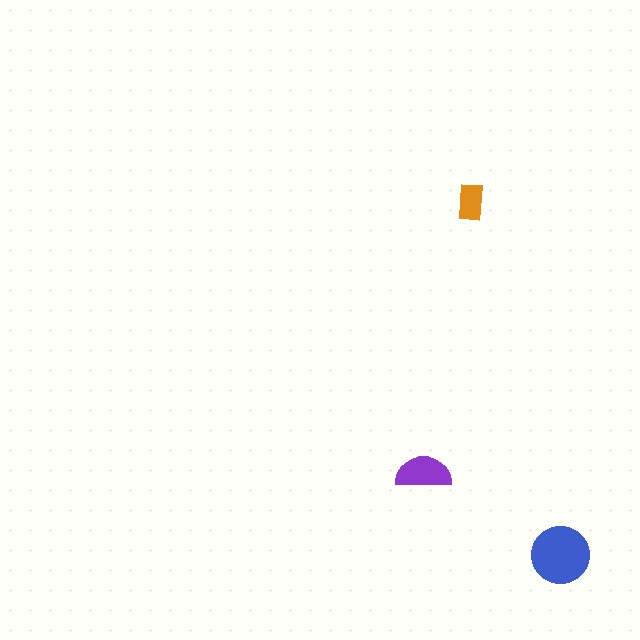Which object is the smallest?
The orange rectangle.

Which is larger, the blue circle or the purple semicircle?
The blue circle.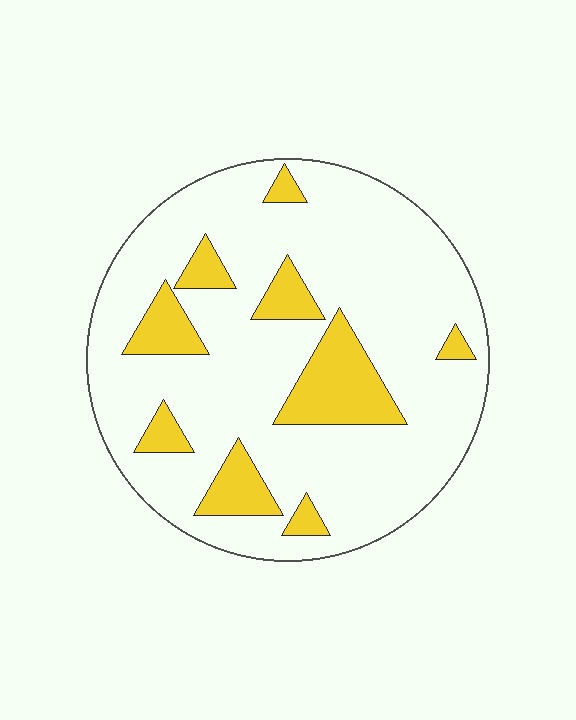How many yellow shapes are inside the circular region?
9.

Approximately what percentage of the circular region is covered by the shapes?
Approximately 20%.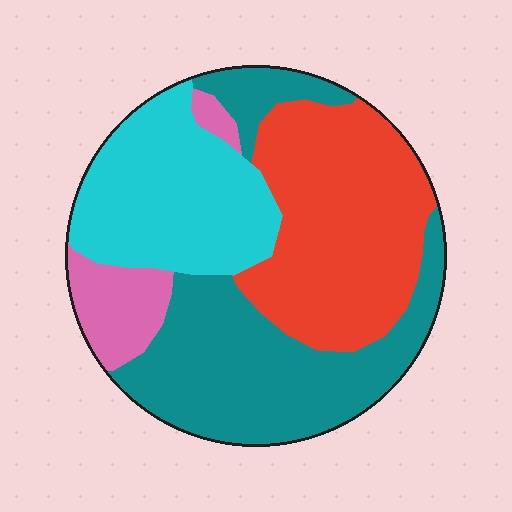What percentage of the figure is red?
Red takes up between a quarter and a half of the figure.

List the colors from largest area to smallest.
From largest to smallest: teal, red, cyan, pink.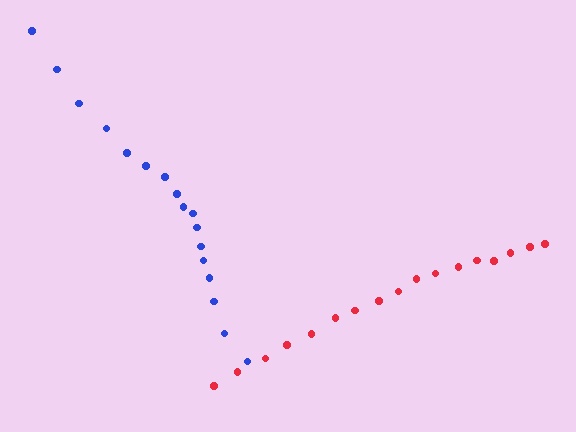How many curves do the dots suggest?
There are 2 distinct paths.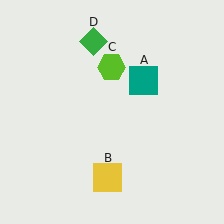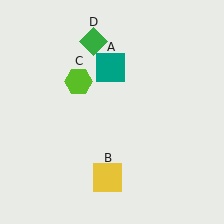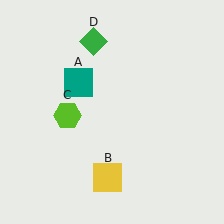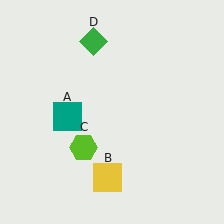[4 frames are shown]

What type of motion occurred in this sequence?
The teal square (object A), lime hexagon (object C) rotated counterclockwise around the center of the scene.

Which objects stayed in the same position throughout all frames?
Yellow square (object B) and green diamond (object D) remained stationary.